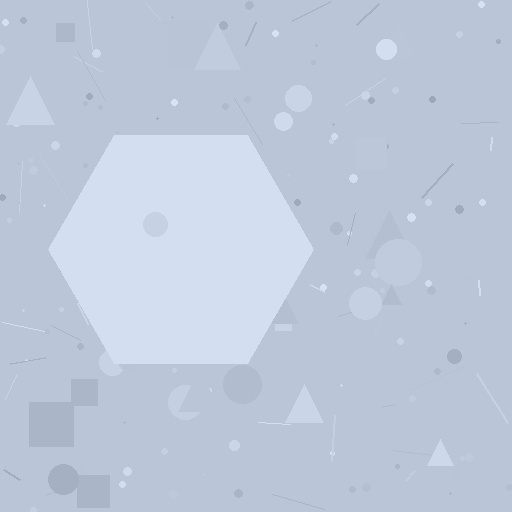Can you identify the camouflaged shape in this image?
The camouflaged shape is a hexagon.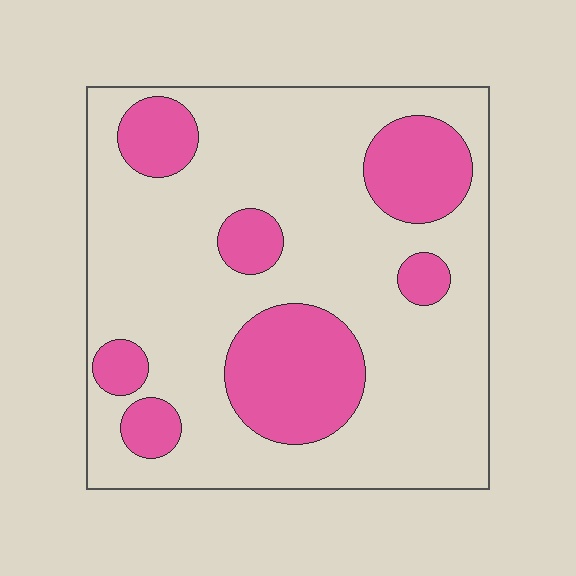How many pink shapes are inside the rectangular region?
7.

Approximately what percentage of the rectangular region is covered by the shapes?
Approximately 25%.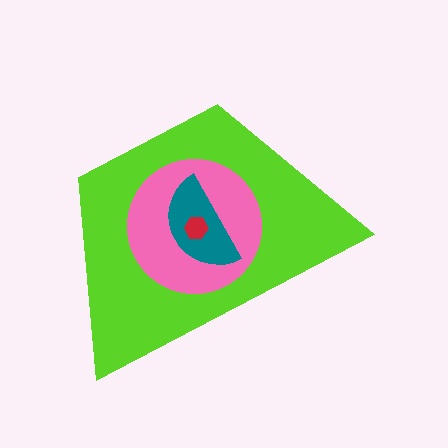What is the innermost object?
The red hexagon.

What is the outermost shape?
The lime trapezoid.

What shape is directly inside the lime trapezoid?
The pink circle.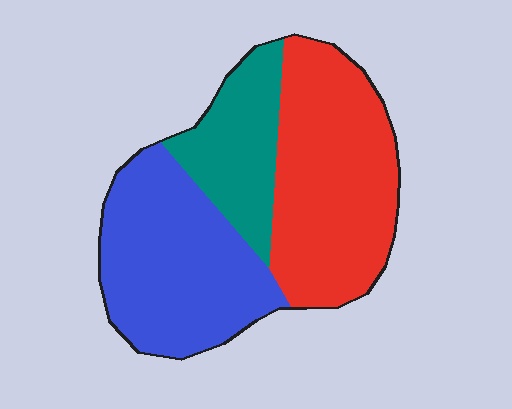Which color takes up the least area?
Teal, at roughly 20%.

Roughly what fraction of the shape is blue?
Blue takes up about three eighths (3/8) of the shape.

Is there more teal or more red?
Red.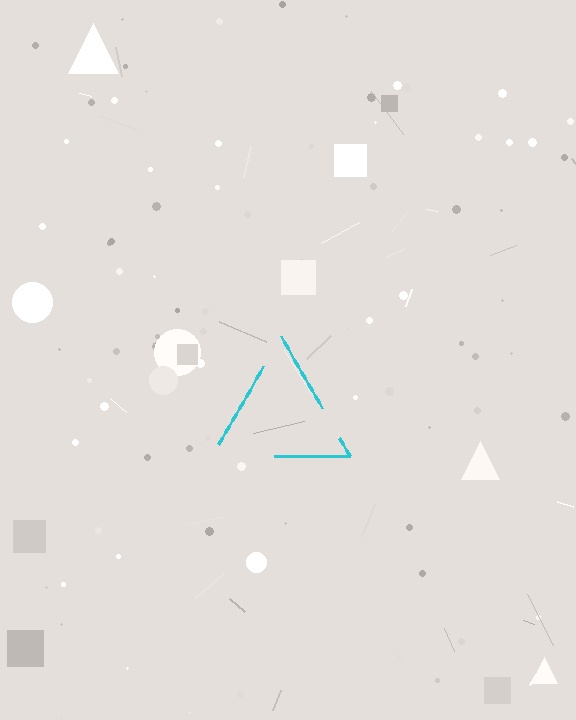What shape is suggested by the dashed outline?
The dashed outline suggests a triangle.